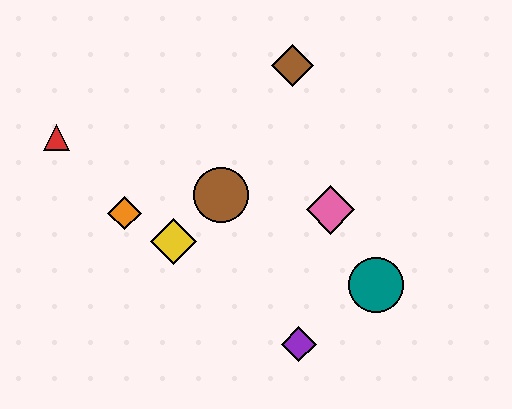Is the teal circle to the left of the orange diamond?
No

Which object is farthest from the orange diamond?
The teal circle is farthest from the orange diamond.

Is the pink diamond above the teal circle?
Yes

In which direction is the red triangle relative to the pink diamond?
The red triangle is to the left of the pink diamond.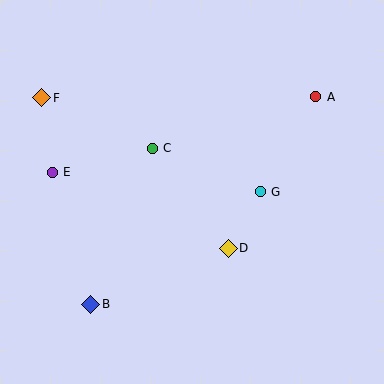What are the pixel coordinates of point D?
Point D is at (228, 248).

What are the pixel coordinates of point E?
Point E is at (52, 172).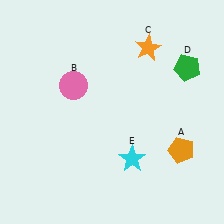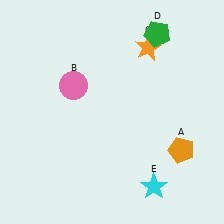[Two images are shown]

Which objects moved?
The objects that moved are: the green pentagon (D), the cyan star (E).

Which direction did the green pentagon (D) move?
The green pentagon (D) moved up.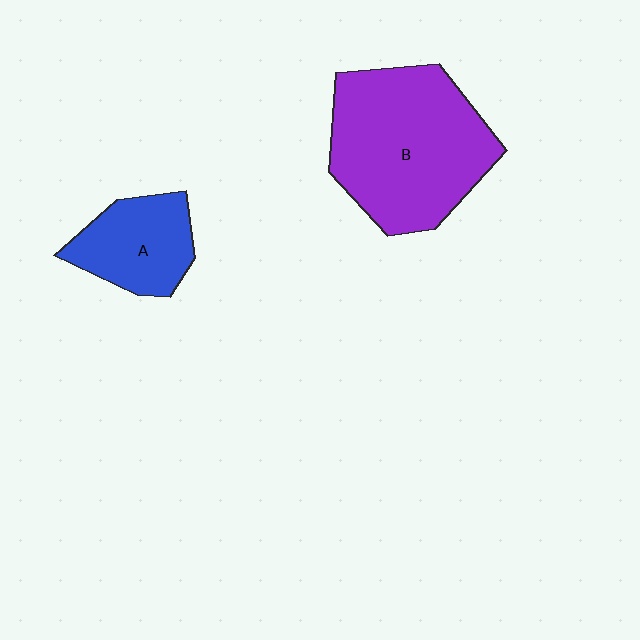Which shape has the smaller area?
Shape A (blue).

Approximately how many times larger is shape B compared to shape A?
Approximately 2.2 times.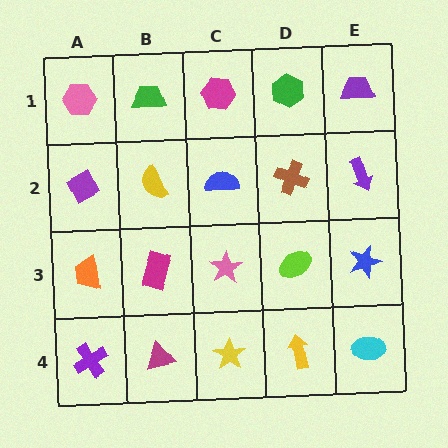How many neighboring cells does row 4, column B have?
3.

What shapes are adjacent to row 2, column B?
A green trapezoid (row 1, column B), a magenta rectangle (row 3, column B), a purple diamond (row 2, column A), a blue semicircle (row 2, column C).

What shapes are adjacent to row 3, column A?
A purple diamond (row 2, column A), a purple cross (row 4, column A), a magenta rectangle (row 3, column B).